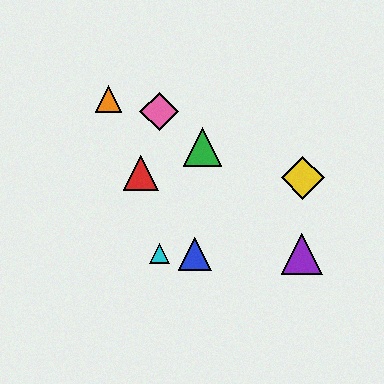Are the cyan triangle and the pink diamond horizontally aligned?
No, the cyan triangle is at y≈254 and the pink diamond is at y≈111.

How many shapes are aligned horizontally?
3 shapes (the blue triangle, the purple triangle, the cyan triangle) are aligned horizontally.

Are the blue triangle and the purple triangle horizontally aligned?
Yes, both are at y≈254.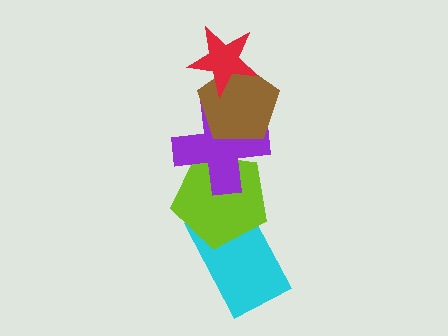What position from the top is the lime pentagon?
The lime pentagon is 4th from the top.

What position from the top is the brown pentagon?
The brown pentagon is 2nd from the top.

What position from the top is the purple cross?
The purple cross is 3rd from the top.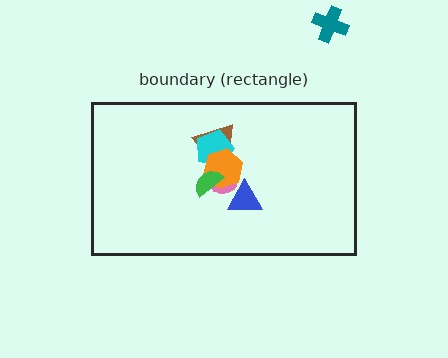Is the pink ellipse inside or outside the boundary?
Inside.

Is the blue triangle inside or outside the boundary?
Inside.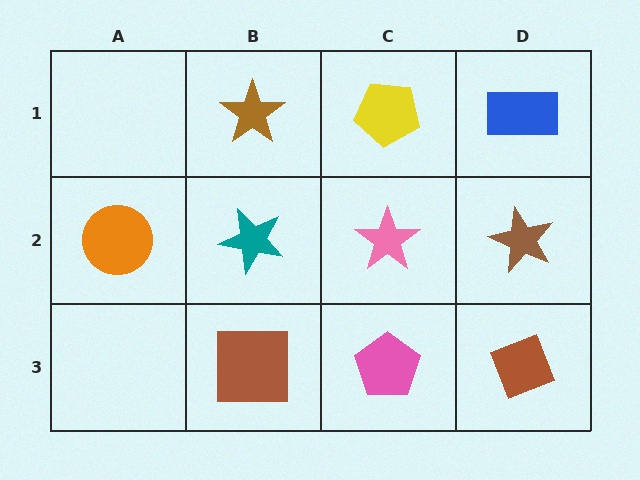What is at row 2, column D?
A brown star.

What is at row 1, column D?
A blue rectangle.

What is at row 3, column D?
A brown diamond.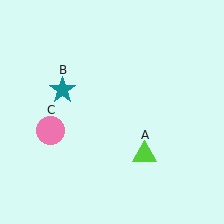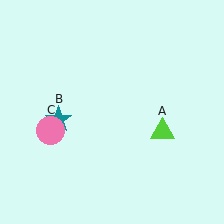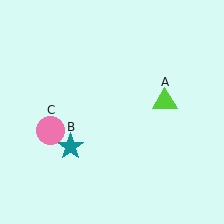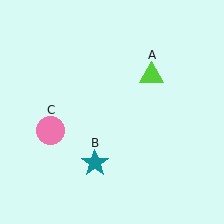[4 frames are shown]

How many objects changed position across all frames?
2 objects changed position: lime triangle (object A), teal star (object B).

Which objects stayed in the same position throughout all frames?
Pink circle (object C) remained stationary.